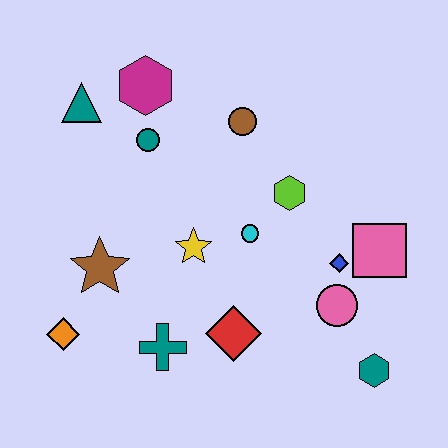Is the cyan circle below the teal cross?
No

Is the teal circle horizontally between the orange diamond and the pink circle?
Yes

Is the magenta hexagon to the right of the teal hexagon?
No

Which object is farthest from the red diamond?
The teal triangle is farthest from the red diamond.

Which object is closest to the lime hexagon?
The cyan circle is closest to the lime hexagon.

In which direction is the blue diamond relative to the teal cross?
The blue diamond is to the right of the teal cross.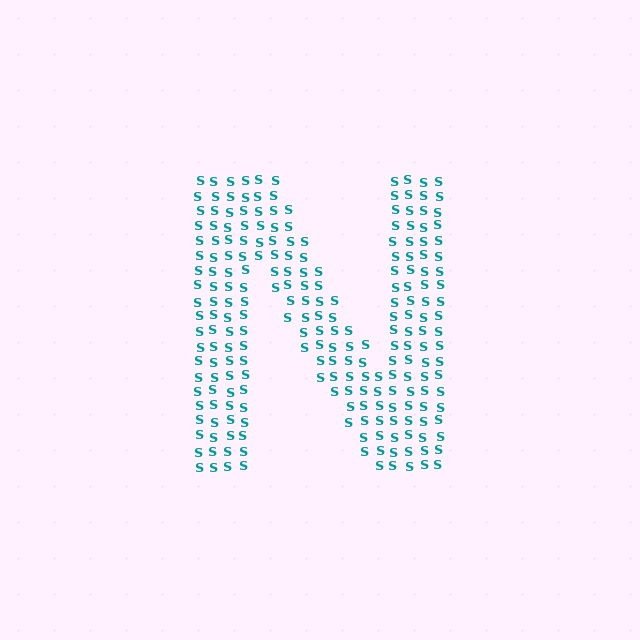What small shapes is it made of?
It is made of small letter S's.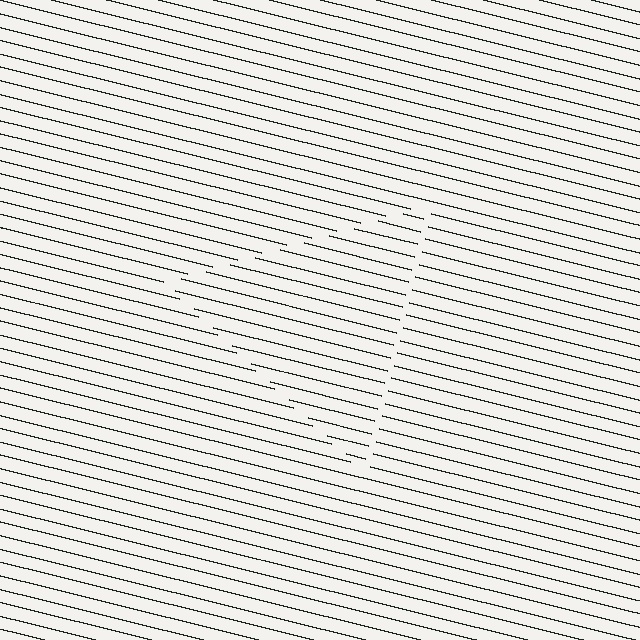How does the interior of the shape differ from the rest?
The interior of the shape contains the same grating, shifted by half a period — the contour is defined by the phase discontinuity where line-ends from the inner and outer gratings abut.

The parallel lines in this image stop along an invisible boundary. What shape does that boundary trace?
An illusory triangle. The interior of the shape contains the same grating, shifted by half a period — the contour is defined by the phase discontinuity where line-ends from the inner and outer gratings abut.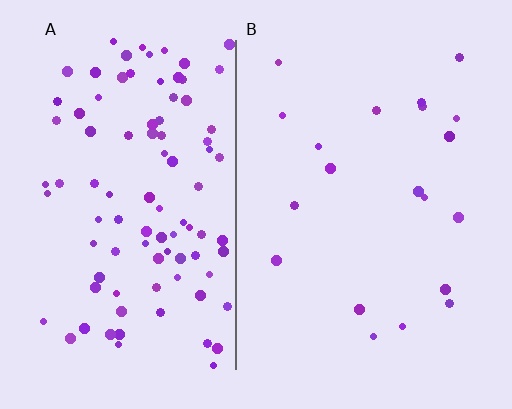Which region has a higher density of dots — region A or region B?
A (the left).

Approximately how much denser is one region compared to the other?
Approximately 4.7× — region A over region B.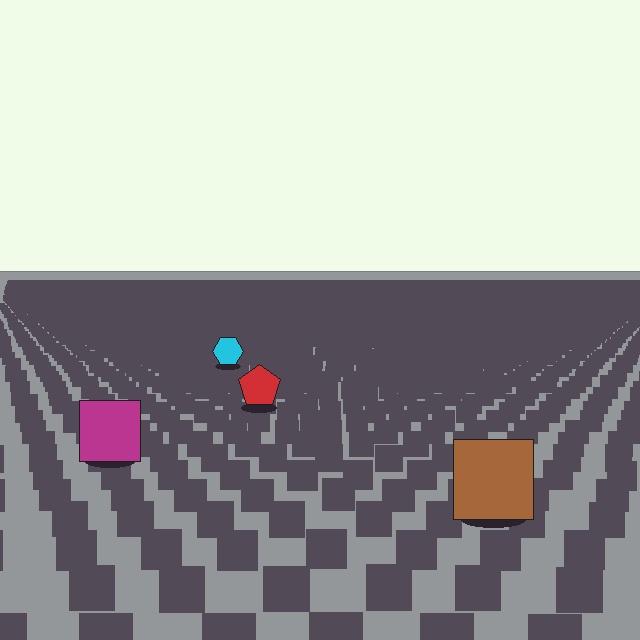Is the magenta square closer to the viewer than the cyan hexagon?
Yes. The magenta square is closer — you can tell from the texture gradient: the ground texture is coarser near it.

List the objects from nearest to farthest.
From nearest to farthest: the brown square, the magenta square, the red pentagon, the cyan hexagon.